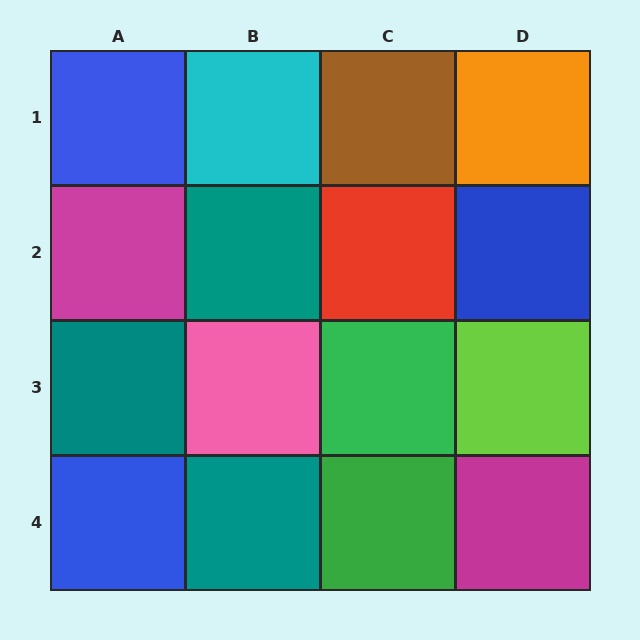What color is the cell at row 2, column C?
Red.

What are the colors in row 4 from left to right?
Blue, teal, green, magenta.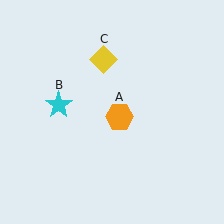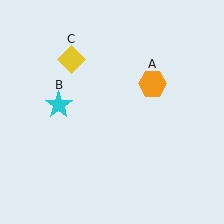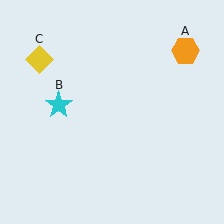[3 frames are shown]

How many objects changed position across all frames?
2 objects changed position: orange hexagon (object A), yellow diamond (object C).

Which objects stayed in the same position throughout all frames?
Cyan star (object B) remained stationary.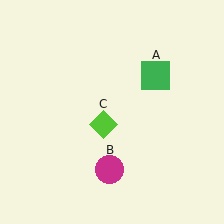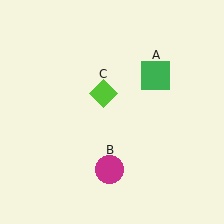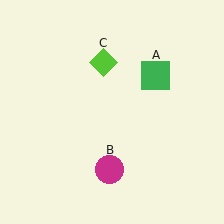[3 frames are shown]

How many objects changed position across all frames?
1 object changed position: lime diamond (object C).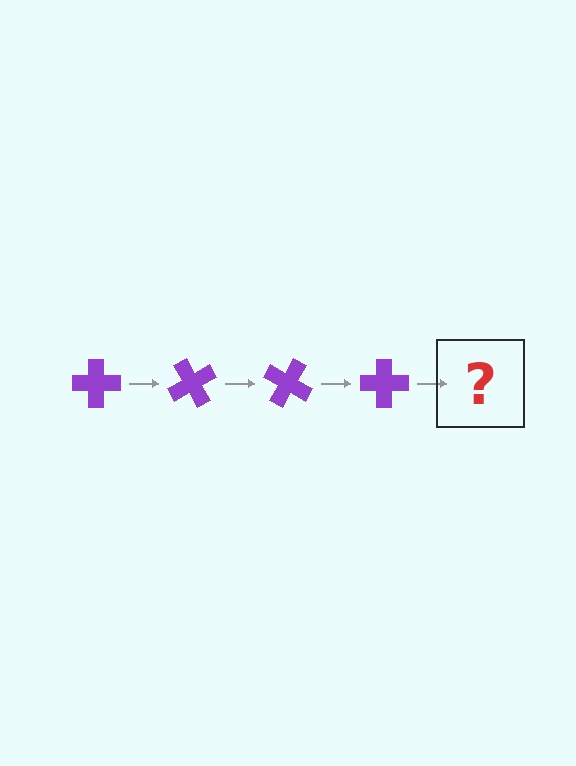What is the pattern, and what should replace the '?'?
The pattern is that the cross rotates 60 degrees each step. The '?' should be a purple cross rotated 240 degrees.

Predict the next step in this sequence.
The next step is a purple cross rotated 240 degrees.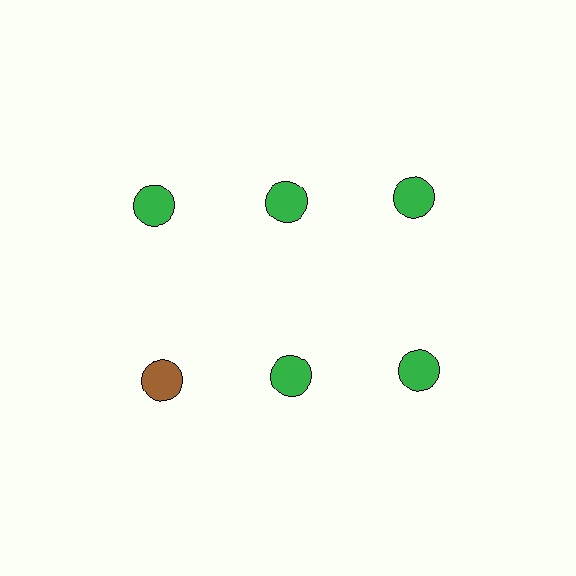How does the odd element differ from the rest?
It has a different color: brown instead of green.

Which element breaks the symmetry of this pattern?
The brown circle in the second row, leftmost column breaks the symmetry. All other shapes are green circles.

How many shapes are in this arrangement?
There are 6 shapes arranged in a grid pattern.